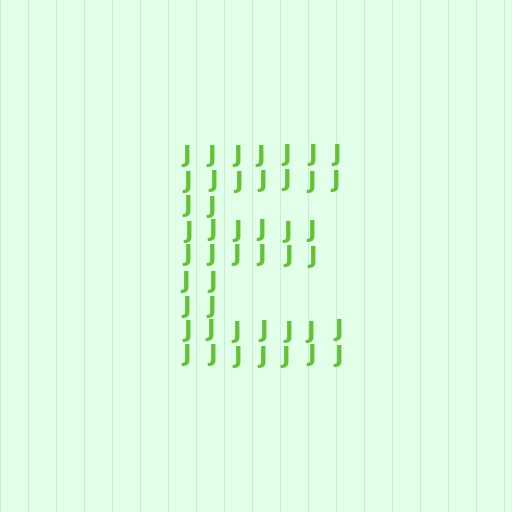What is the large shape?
The large shape is the letter E.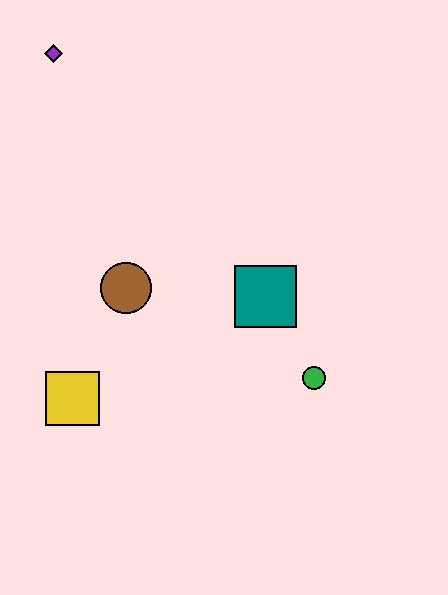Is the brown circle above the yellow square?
Yes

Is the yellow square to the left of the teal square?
Yes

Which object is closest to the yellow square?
The brown circle is closest to the yellow square.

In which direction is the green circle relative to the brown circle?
The green circle is to the right of the brown circle.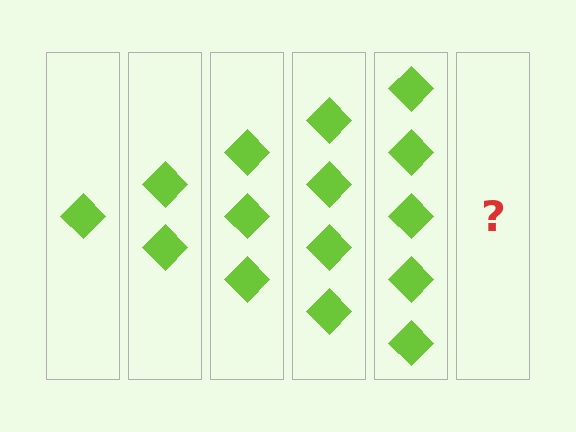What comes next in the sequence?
The next element should be 6 diamonds.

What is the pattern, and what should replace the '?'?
The pattern is that each step adds one more diamond. The '?' should be 6 diamonds.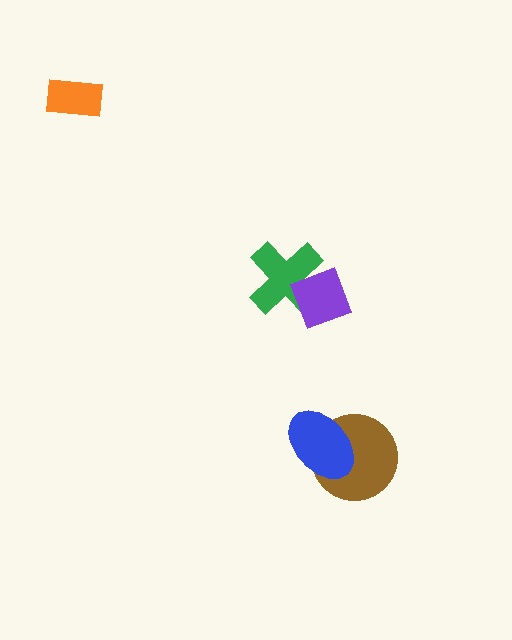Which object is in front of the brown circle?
The blue ellipse is in front of the brown circle.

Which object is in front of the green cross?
The purple diamond is in front of the green cross.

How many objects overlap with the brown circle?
1 object overlaps with the brown circle.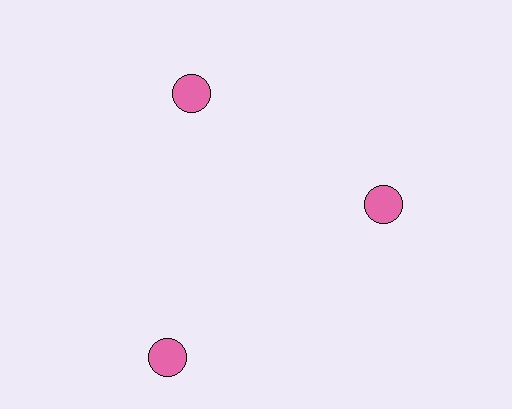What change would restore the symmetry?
The symmetry would be restored by moving it inward, back onto the ring so that all 3 circles sit at equal angles and equal distance from the center.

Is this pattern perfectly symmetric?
No. The 3 pink circles are arranged in a ring, but one element near the 7 o'clock position is pushed outward from the center, breaking the 3-fold rotational symmetry.